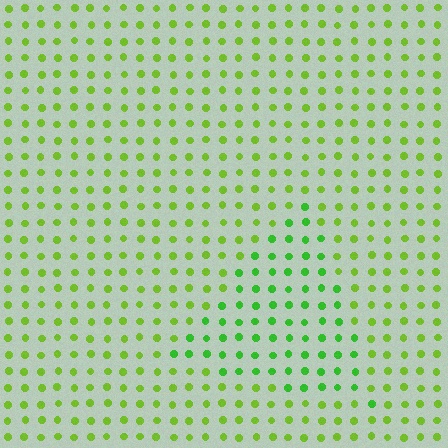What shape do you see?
I see a triangle.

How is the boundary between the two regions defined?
The boundary is defined purely by a slight shift in hue (about 27 degrees). Spacing, size, and orientation are identical on both sides.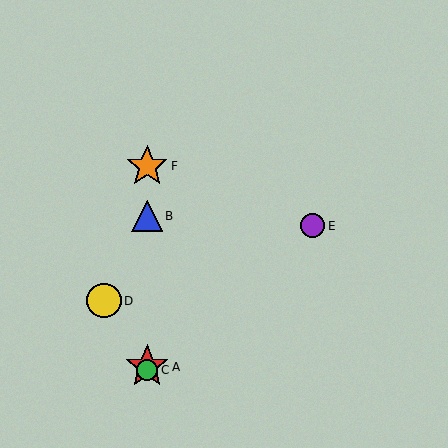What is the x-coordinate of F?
Object F is at x≈147.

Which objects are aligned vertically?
Objects A, B, C, F are aligned vertically.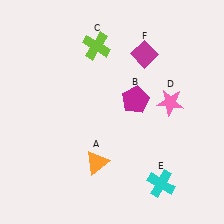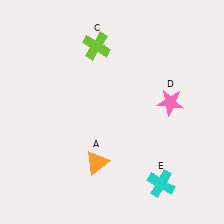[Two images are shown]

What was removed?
The magenta pentagon (B), the magenta diamond (F) were removed in Image 2.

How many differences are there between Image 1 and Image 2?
There are 2 differences between the two images.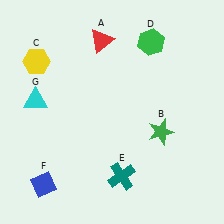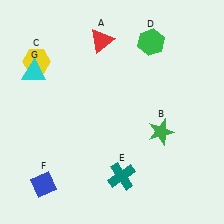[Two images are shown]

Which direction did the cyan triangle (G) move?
The cyan triangle (G) moved up.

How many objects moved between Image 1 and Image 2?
1 object moved between the two images.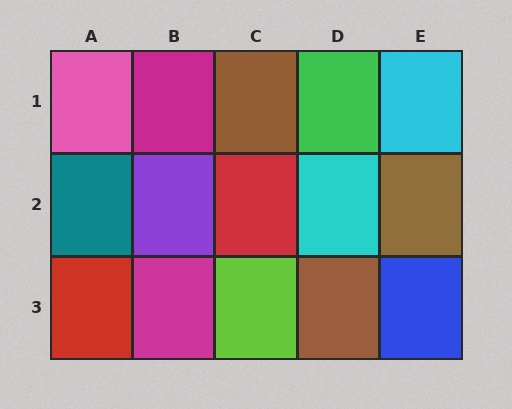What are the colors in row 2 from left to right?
Teal, purple, red, cyan, brown.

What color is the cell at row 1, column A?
Pink.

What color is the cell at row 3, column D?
Brown.